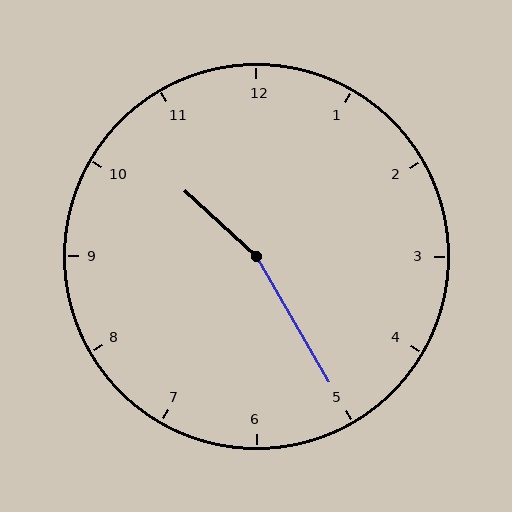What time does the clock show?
10:25.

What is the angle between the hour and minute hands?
Approximately 162 degrees.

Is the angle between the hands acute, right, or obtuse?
It is obtuse.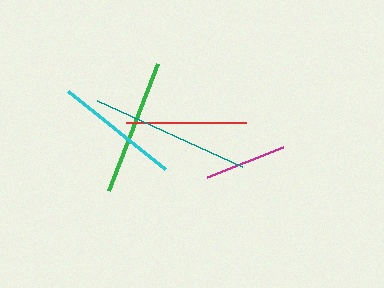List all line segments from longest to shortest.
From longest to shortest: teal, green, cyan, red, magenta.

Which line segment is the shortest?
The magenta line is the shortest at approximately 82 pixels.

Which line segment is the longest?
The teal line is the longest at approximately 159 pixels.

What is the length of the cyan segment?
The cyan segment is approximately 125 pixels long.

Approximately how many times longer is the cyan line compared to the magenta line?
The cyan line is approximately 1.5 times the length of the magenta line.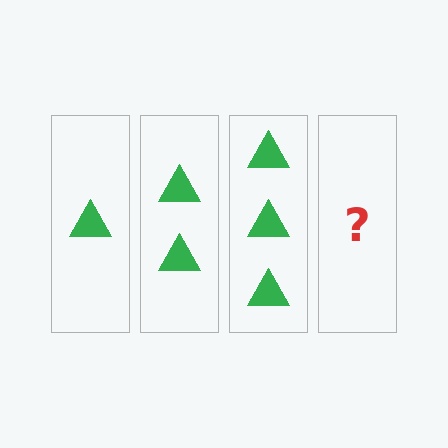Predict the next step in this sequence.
The next step is 4 triangles.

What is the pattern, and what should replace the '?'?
The pattern is that each step adds one more triangle. The '?' should be 4 triangles.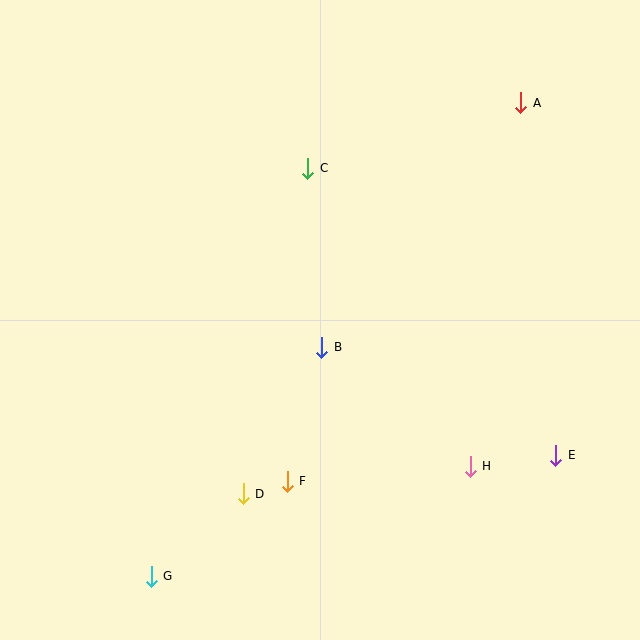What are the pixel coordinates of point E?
Point E is at (556, 455).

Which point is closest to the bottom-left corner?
Point G is closest to the bottom-left corner.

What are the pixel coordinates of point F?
Point F is at (287, 481).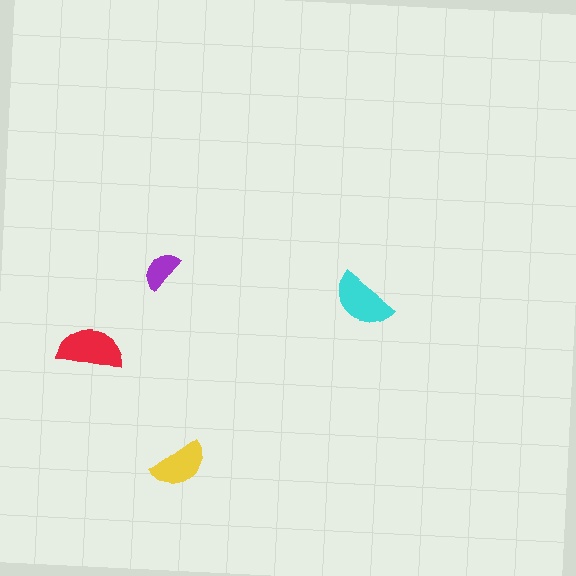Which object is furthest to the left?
The red semicircle is leftmost.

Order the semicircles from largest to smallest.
the red one, the cyan one, the yellow one, the purple one.